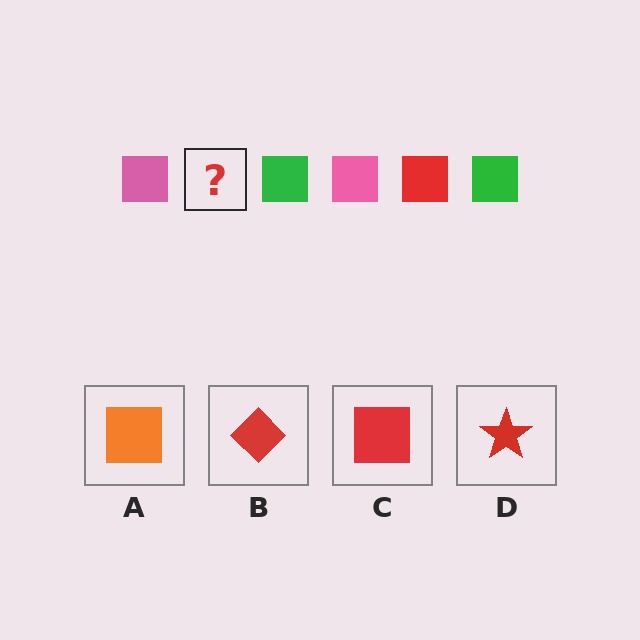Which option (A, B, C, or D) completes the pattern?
C.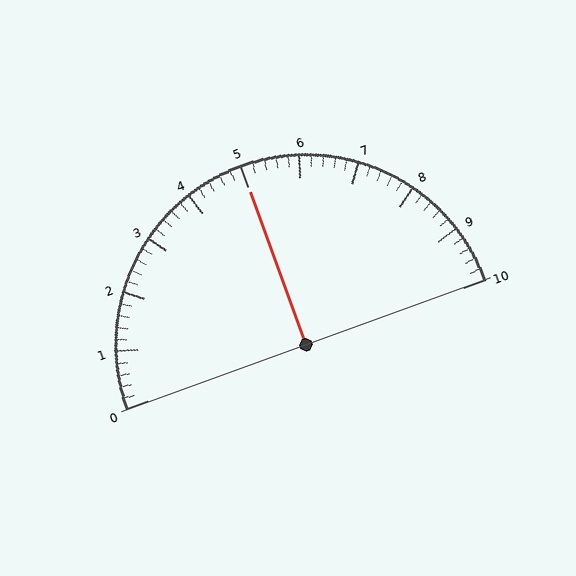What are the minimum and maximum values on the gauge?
The gauge ranges from 0 to 10.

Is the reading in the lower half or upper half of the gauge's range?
The reading is in the upper half of the range (0 to 10).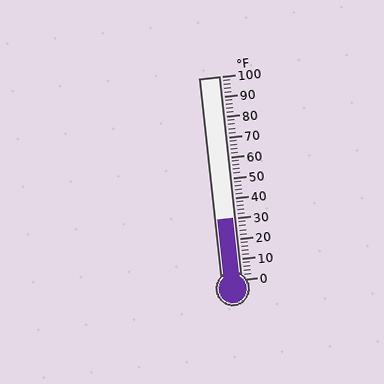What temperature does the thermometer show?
The thermometer shows approximately 30°F.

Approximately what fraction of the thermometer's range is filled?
The thermometer is filled to approximately 30% of its range.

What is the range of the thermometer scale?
The thermometer scale ranges from 0°F to 100°F.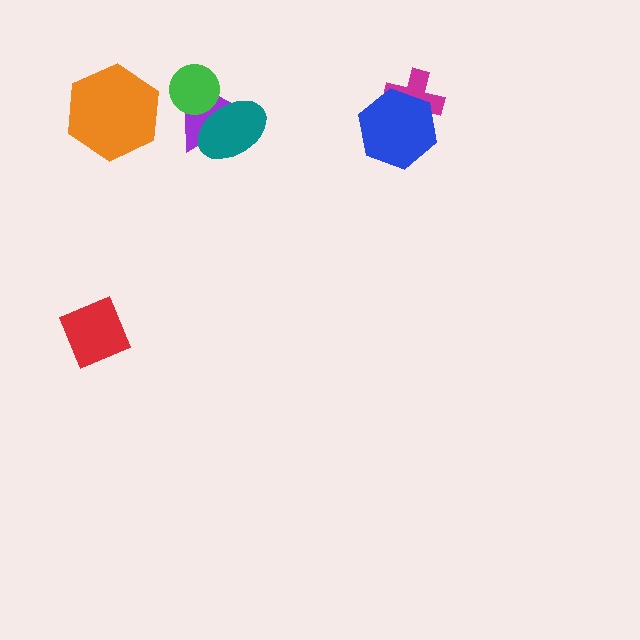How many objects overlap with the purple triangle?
2 objects overlap with the purple triangle.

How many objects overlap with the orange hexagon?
0 objects overlap with the orange hexagon.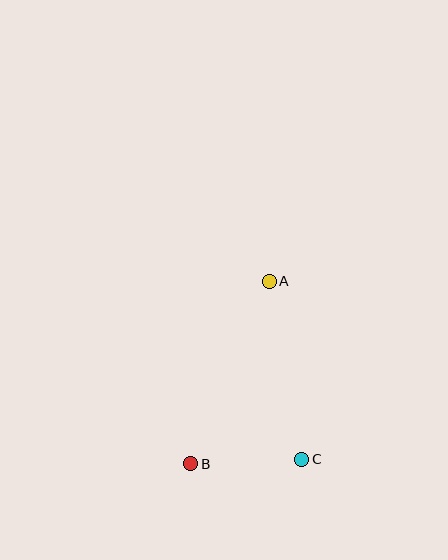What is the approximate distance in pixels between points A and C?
The distance between A and C is approximately 181 pixels.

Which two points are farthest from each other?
Points A and B are farthest from each other.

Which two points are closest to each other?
Points B and C are closest to each other.